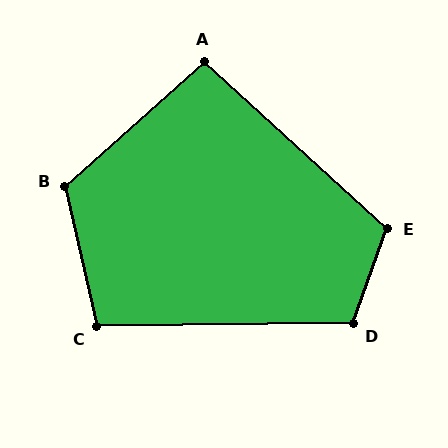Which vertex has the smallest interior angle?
A, at approximately 96 degrees.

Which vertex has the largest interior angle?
B, at approximately 119 degrees.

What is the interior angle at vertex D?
Approximately 110 degrees (obtuse).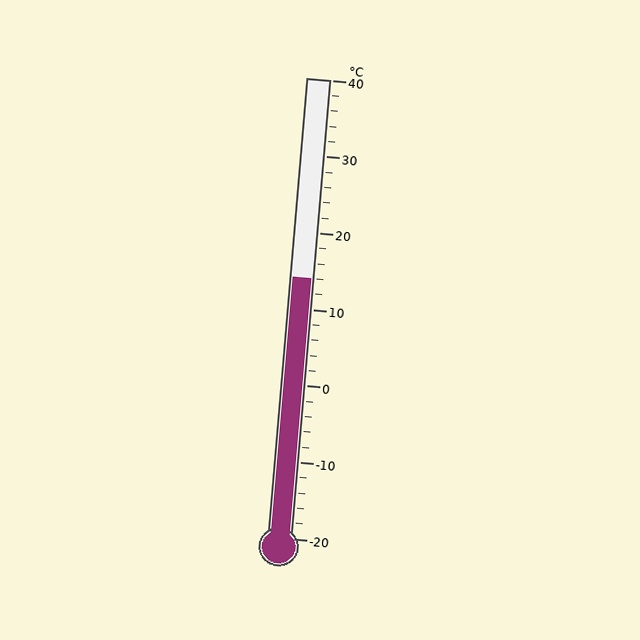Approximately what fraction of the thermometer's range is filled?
The thermometer is filled to approximately 55% of its range.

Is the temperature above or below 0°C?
The temperature is above 0°C.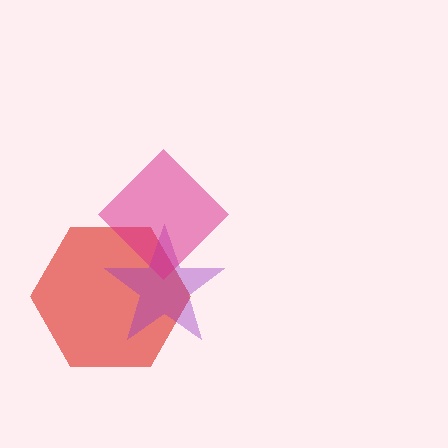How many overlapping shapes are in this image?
There are 3 overlapping shapes in the image.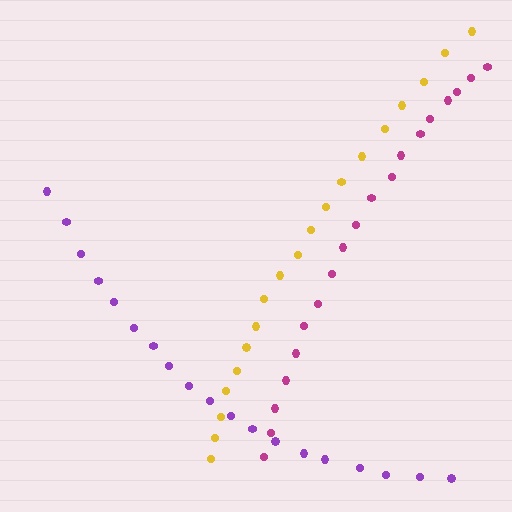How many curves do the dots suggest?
There are 3 distinct paths.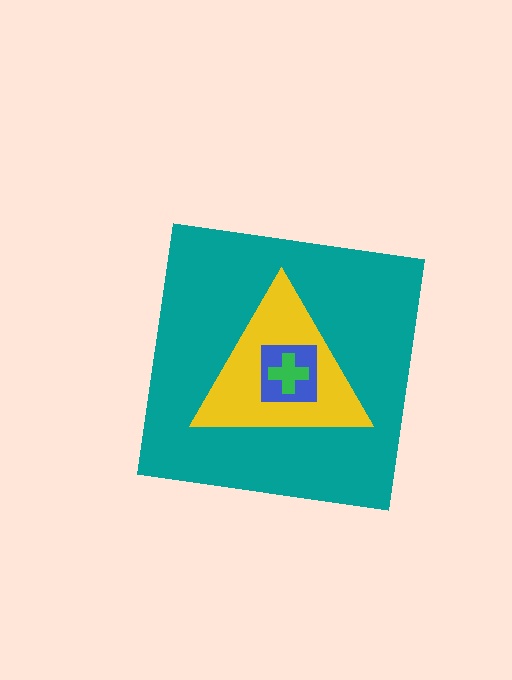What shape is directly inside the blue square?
The green cross.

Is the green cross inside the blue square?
Yes.